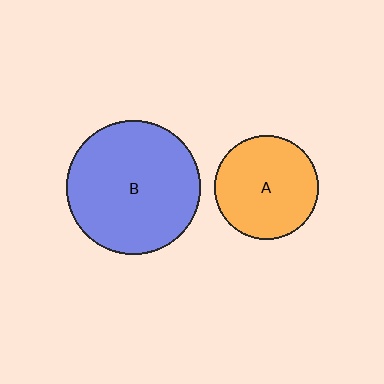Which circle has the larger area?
Circle B (blue).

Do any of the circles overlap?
No, none of the circles overlap.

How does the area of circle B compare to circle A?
Approximately 1.7 times.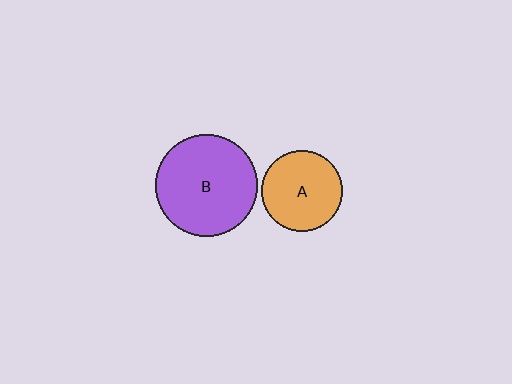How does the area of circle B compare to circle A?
Approximately 1.6 times.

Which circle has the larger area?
Circle B (purple).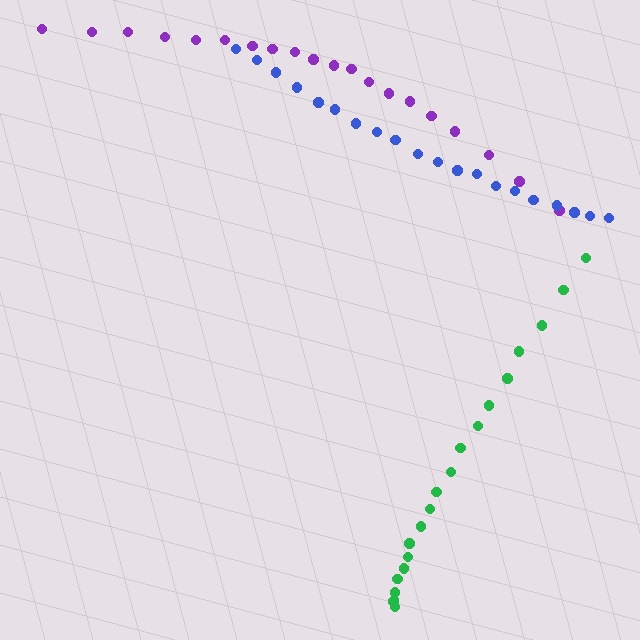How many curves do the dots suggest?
There are 3 distinct paths.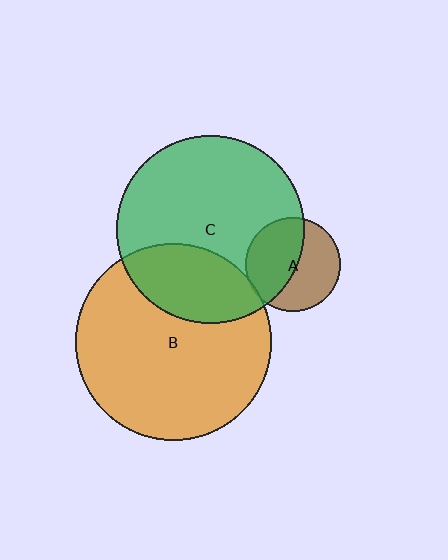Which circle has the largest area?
Circle B (orange).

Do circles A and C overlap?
Yes.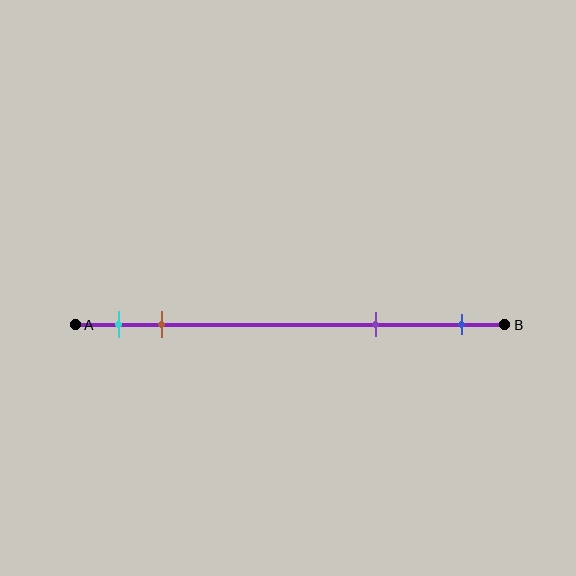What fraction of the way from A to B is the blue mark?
The blue mark is approximately 90% (0.9) of the way from A to B.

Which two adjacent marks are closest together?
The cyan and brown marks are the closest adjacent pair.